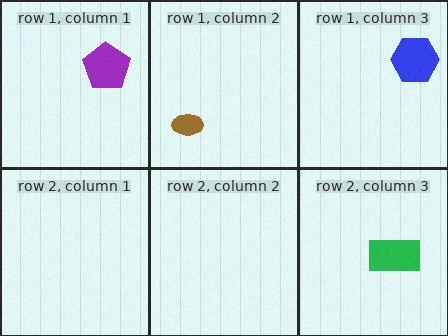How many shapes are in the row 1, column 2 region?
1.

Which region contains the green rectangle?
The row 2, column 3 region.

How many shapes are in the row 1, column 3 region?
1.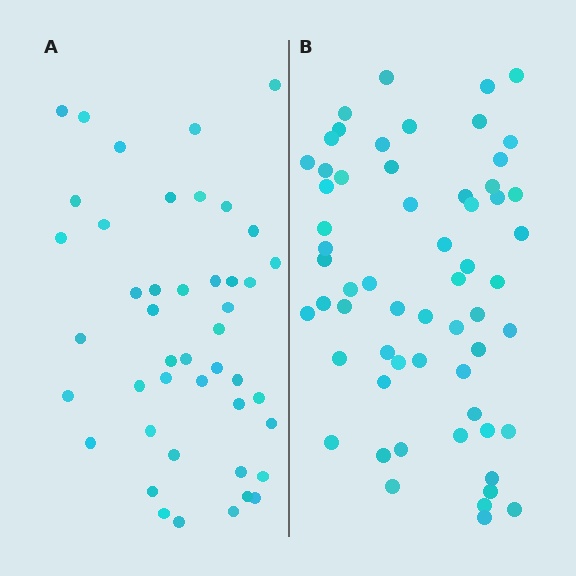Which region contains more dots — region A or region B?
Region B (the right region) has more dots.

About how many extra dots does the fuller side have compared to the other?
Region B has approximately 15 more dots than region A.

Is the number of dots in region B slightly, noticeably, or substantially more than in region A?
Region B has noticeably more, but not dramatically so. The ratio is roughly 1.3 to 1.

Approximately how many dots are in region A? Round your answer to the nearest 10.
About 40 dots. (The exact count is 45, which rounds to 40.)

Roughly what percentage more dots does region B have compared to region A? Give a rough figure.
About 35% more.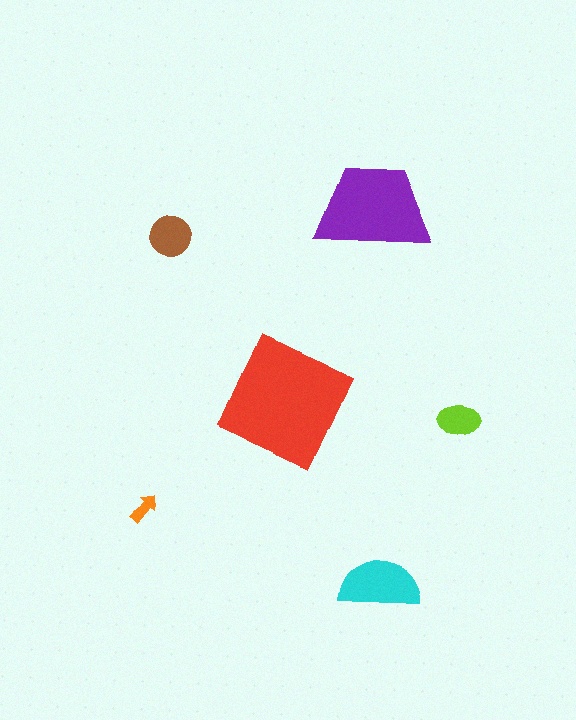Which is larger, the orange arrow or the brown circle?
The brown circle.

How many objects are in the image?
There are 6 objects in the image.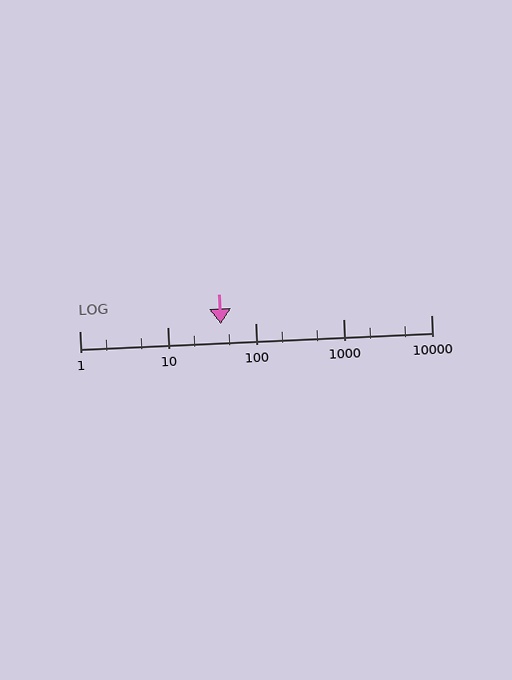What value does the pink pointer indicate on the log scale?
The pointer indicates approximately 41.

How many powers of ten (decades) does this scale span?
The scale spans 4 decades, from 1 to 10000.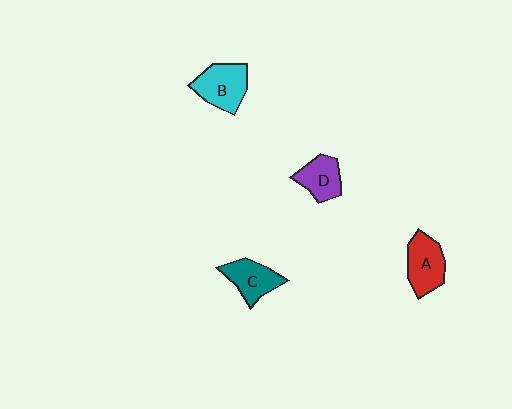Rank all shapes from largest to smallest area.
From largest to smallest: B (cyan), A (red), C (teal), D (purple).